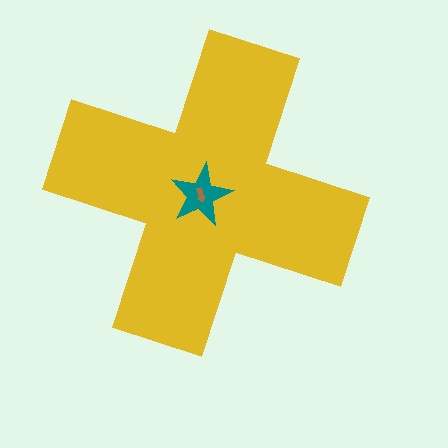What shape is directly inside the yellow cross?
The teal star.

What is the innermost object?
The brown arrow.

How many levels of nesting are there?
3.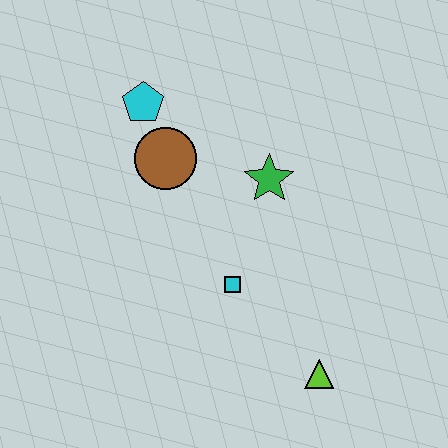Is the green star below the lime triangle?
No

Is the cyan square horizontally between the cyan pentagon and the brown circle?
No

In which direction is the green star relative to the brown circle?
The green star is to the right of the brown circle.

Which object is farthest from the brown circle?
The lime triangle is farthest from the brown circle.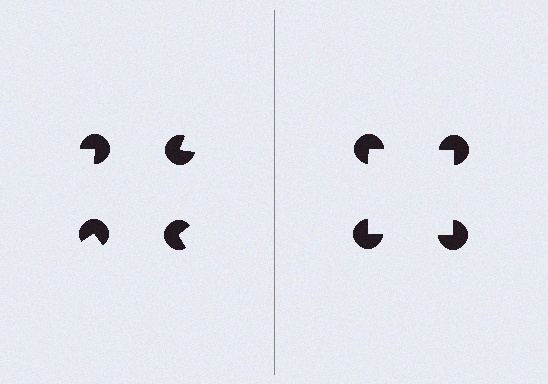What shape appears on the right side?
An illusory square.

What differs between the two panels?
The pac-man discs are positioned identically on both sides; only the wedge orientations differ. On the right they align to a square; on the left they are misaligned.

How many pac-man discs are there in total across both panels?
8 — 4 on each side.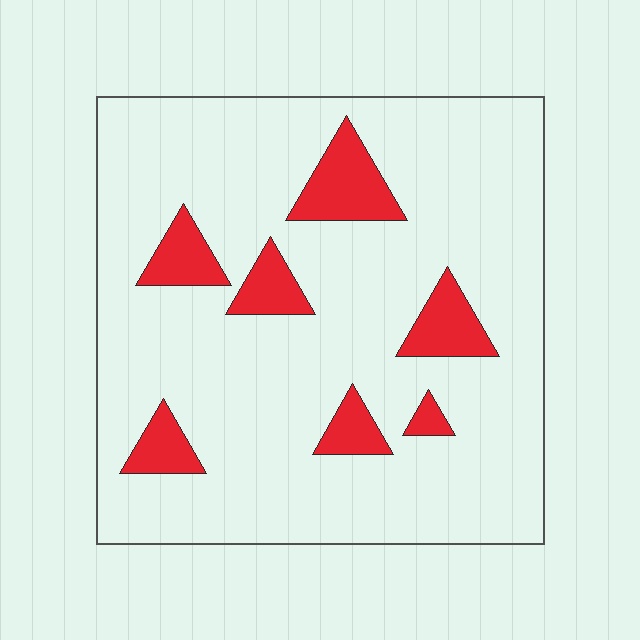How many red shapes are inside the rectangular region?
7.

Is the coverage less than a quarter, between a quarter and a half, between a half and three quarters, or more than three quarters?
Less than a quarter.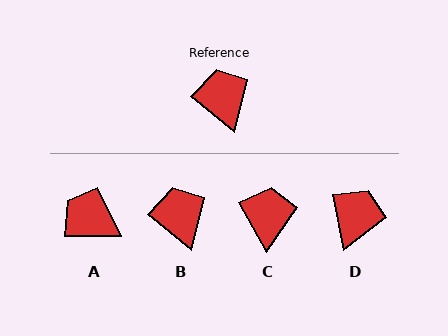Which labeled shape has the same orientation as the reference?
B.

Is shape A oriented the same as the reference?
No, it is off by about 40 degrees.